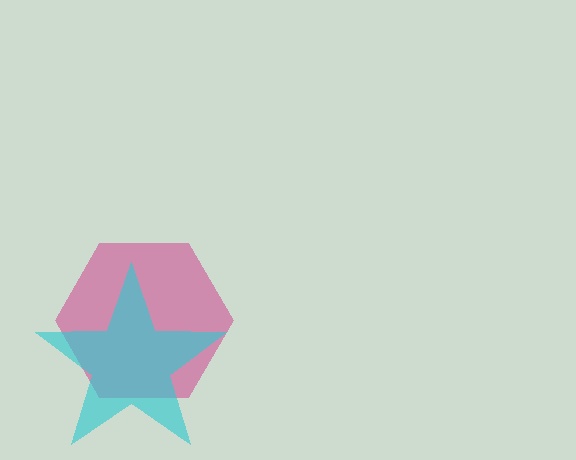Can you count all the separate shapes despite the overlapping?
Yes, there are 2 separate shapes.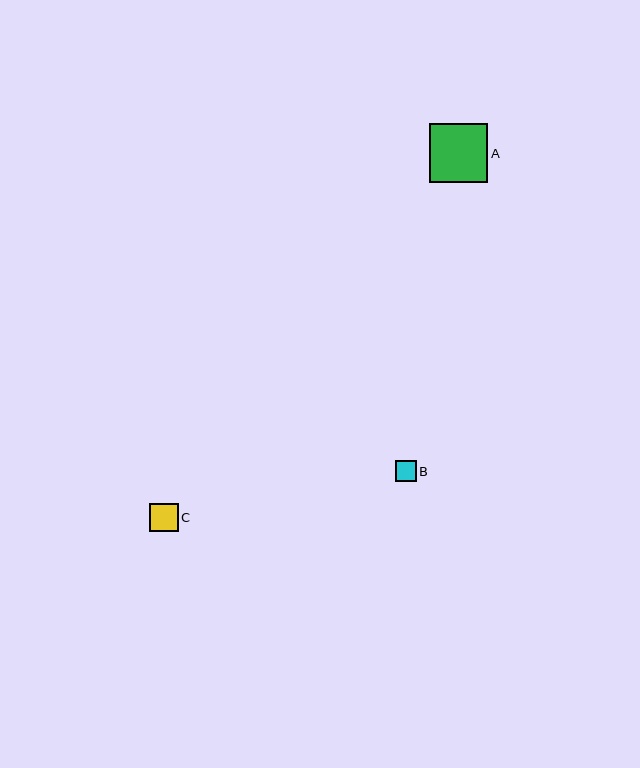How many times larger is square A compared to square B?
Square A is approximately 2.8 times the size of square B.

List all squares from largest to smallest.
From largest to smallest: A, C, B.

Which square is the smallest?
Square B is the smallest with a size of approximately 21 pixels.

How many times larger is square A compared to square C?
Square A is approximately 2.1 times the size of square C.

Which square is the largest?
Square A is the largest with a size of approximately 59 pixels.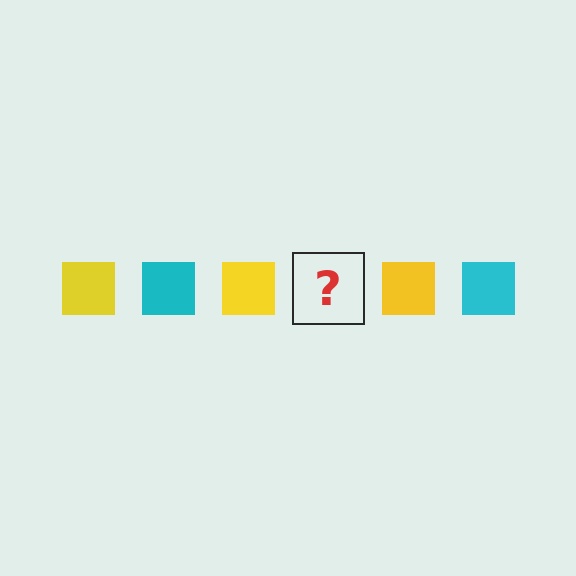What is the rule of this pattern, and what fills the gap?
The rule is that the pattern cycles through yellow, cyan squares. The gap should be filled with a cyan square.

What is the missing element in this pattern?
The missing element is a cyan square.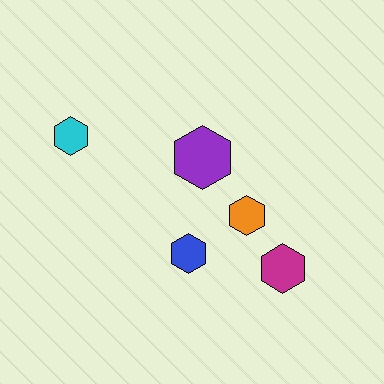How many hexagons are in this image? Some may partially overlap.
There are 5 hexagons.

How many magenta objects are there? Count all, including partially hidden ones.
There is 1 magenta object.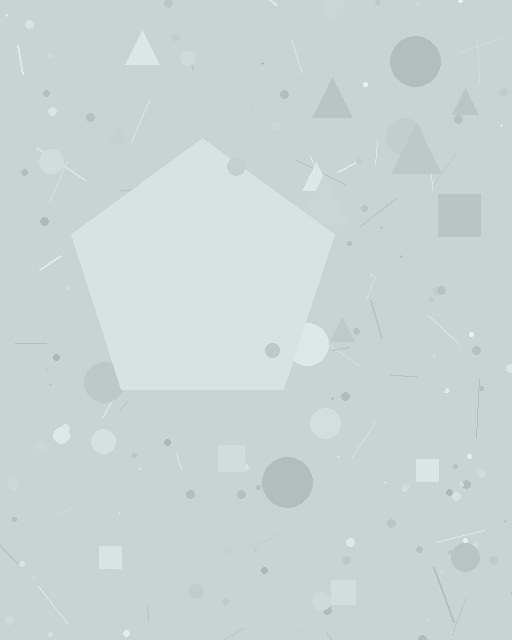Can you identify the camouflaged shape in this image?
The camouflaged shape is a pentagon.